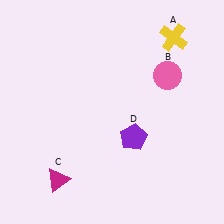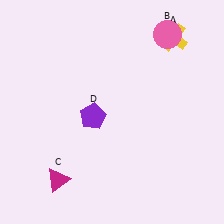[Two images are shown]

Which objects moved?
The objects that moved are: the pink circle (B), the purple pentagon (D).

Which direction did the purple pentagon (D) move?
The purple pentagon (D) moved left.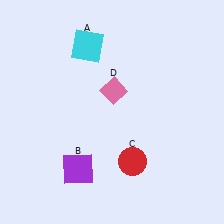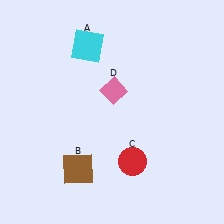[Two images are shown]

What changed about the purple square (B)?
In Image 1, B is purple. In Image 2, it changed to brown.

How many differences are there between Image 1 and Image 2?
There is 1 difference between the two images.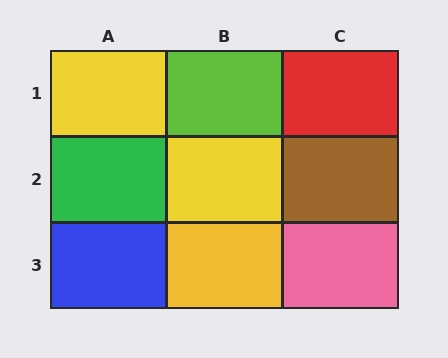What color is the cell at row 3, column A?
Blue.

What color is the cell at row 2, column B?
Yellow.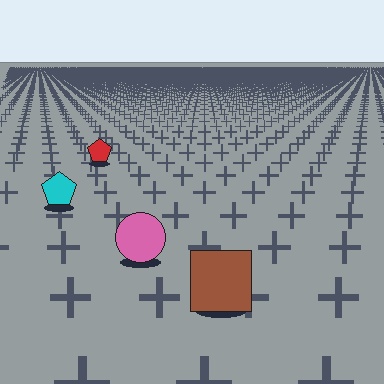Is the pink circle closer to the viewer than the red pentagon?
Yes. The pink circle is closer — you can tell from the texture gradient: the ground texture is coarser near it.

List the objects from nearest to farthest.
From nearest to farthest: the brown square, the pink circle, the cyan pentagon, the red pentagon.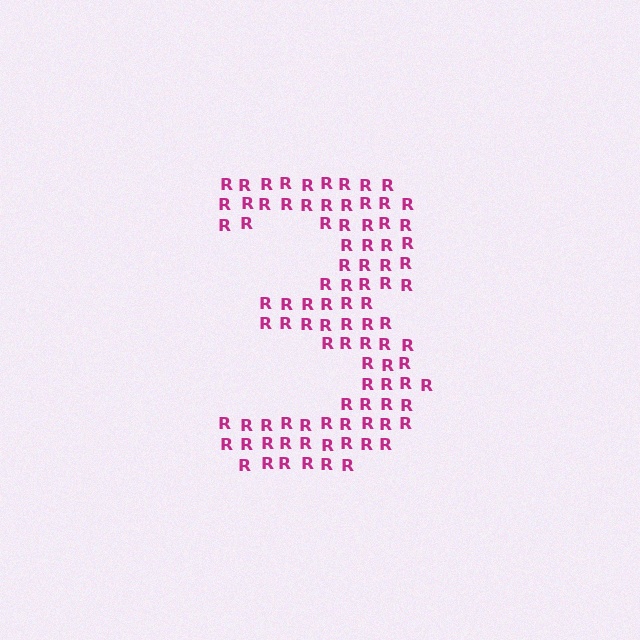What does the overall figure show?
The overall figure shows the digit 3.